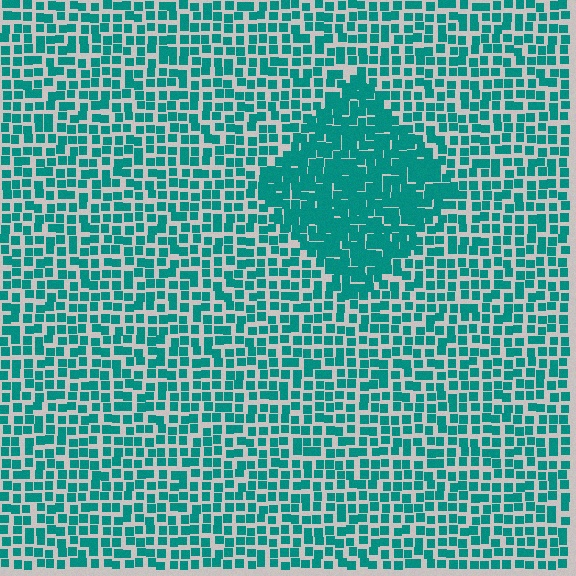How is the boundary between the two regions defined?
The boundary is defined by a change in element density (approximately 1.8x ratio). All elements are the same color, size, and shape.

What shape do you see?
I see a diamond.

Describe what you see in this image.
The image contains small teal elements arranged at two different densities. A diamond-shaped region is visible where the elements are more densely packed than the surrounding area.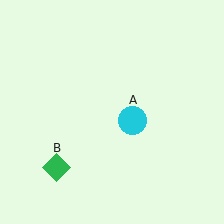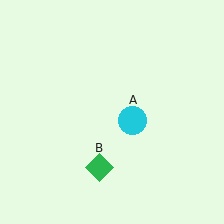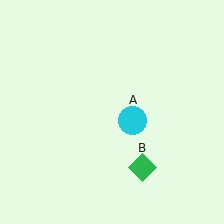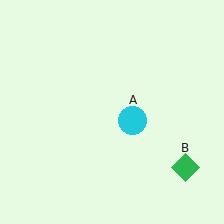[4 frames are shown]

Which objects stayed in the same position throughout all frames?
Cyan circle (object A) remained stationary.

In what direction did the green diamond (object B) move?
The green diamond (object B) moved right.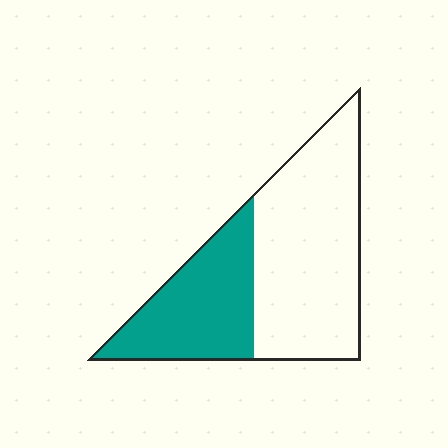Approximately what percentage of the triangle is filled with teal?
Approximately 35%.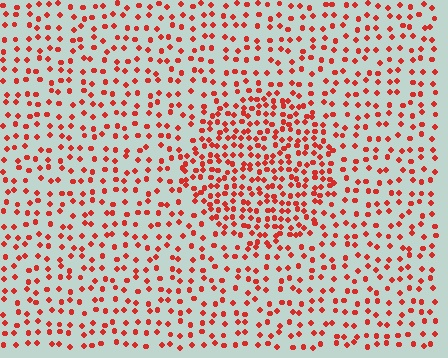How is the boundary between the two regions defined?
The boundary is defined by a change in element density (approximately 1.9x ratio). All elements are the same color, size, and shape.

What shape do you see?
I see a circle.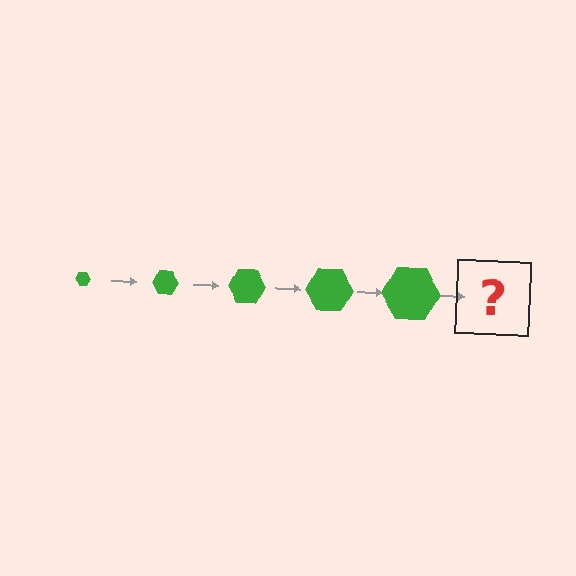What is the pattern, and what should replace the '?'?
The pattern is that the hexagon gets progressively larger each step. The '?' should be a green hexagon, larger than the previous one.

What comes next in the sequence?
The next element should be a green hexagon, larger than the previous one.